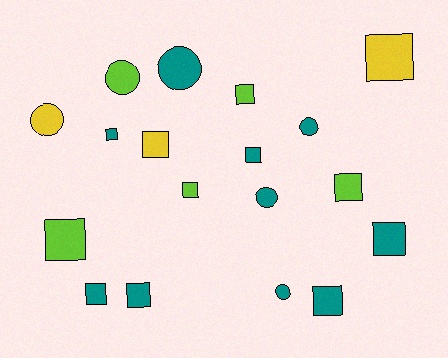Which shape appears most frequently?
Square, with 12 objects.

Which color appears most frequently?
Teal, with 10 objects.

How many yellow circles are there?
There is 1 yellow circle.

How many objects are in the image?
There are 18 objects.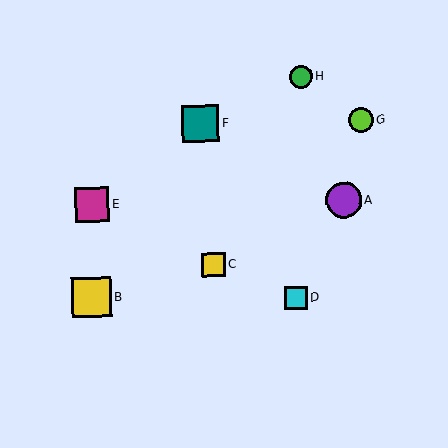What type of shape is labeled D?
Shape D is a cyan square.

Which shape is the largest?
The yellow square (labeled B) is the largest.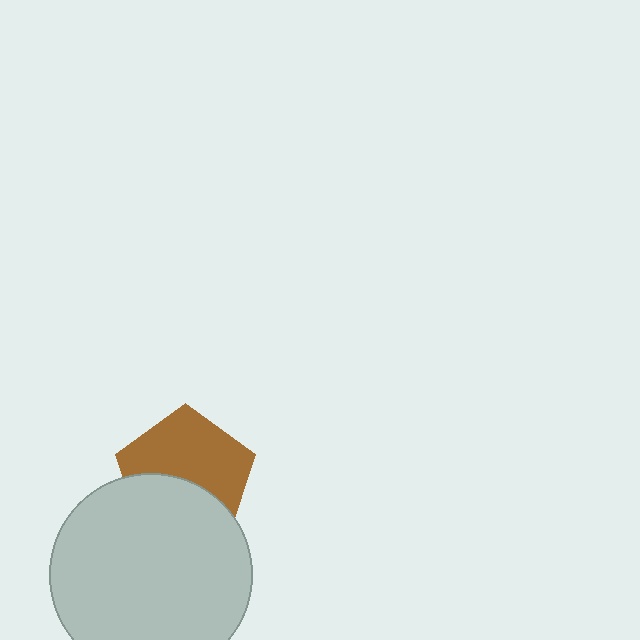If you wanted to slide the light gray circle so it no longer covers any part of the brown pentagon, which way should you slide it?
Slide it down — that is the most direct way to separate the two shapes.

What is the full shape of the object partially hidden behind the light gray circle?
The partially hidden object is a brown pentagon.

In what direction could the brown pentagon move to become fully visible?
The brown pentagon could move up. That would shift it out from behind the light gray circle entirely.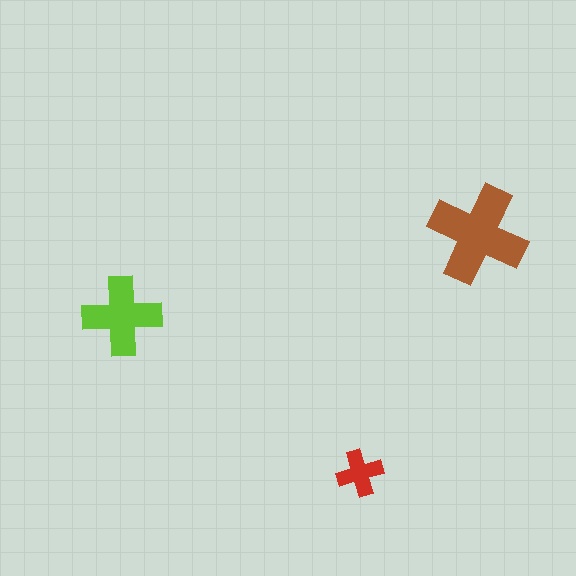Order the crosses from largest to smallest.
the brown one, the lime one, the red one.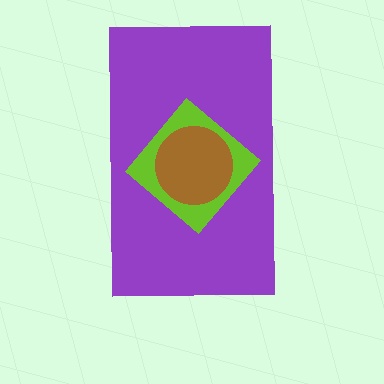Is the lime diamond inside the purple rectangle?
Yes.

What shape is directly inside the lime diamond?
The brown circle.